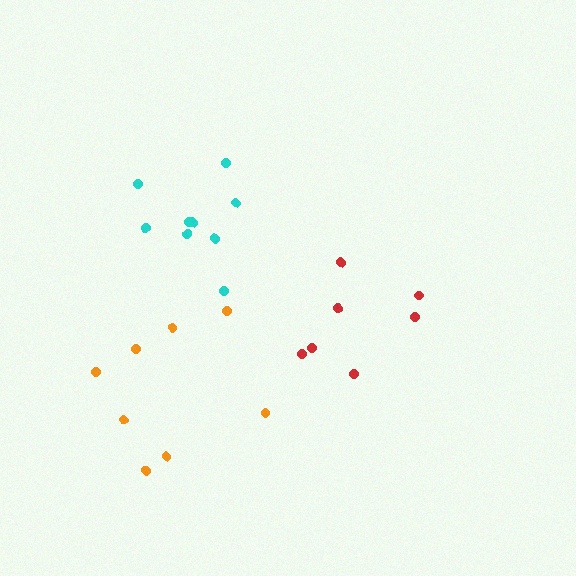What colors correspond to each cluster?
The clusters are colored: orange, cyan, red.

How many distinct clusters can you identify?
There are 3 distinct clusters.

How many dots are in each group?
Group 1: 8 dots, Group 2: 9 dots, Group 3: 7 dots (24 total).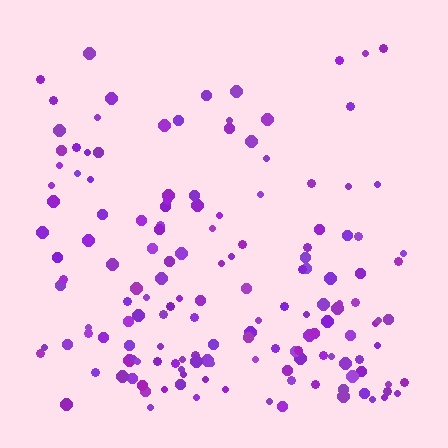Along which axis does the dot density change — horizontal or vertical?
Vertical.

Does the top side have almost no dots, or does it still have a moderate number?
Still a moderate number, just noticeably fewer than the bottom.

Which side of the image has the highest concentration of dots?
The bottom.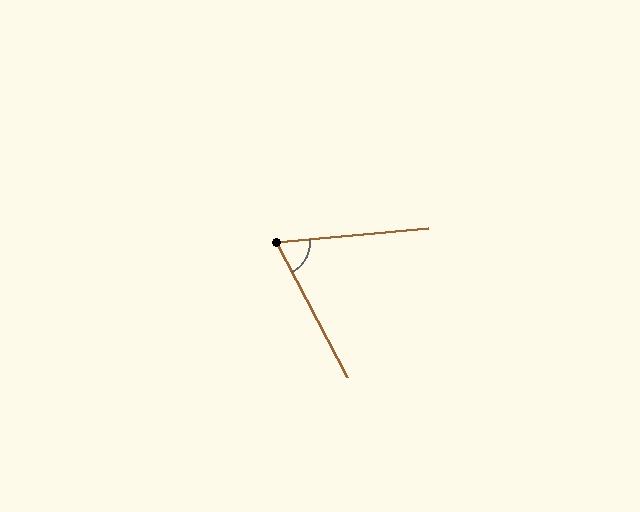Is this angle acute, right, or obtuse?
It is acute.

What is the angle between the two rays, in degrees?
Approximately 67 degrees.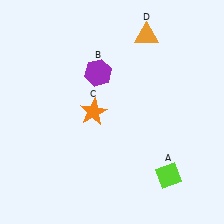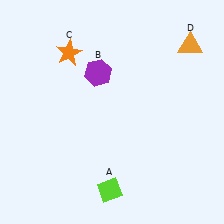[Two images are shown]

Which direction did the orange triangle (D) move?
The orange triangle (D) moved right.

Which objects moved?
The objects that moved are: the lime diamond (A), the orange star (C), the orange triangle (D).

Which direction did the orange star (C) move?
The orange star (C) moved up.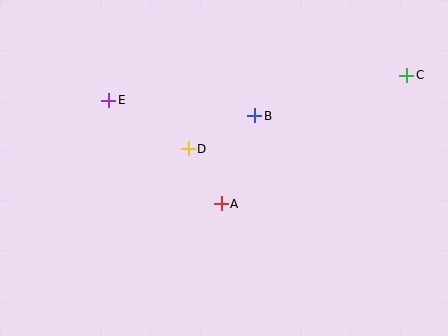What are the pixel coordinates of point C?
Point C is at (407, 75).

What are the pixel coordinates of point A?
Point A is at (221, 204).